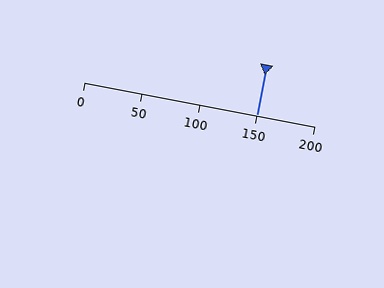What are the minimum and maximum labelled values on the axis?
The axis runs from 0 to 200.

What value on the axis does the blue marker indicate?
The marker indicates approximately 150.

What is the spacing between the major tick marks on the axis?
The major ticks are spaced 50 apart.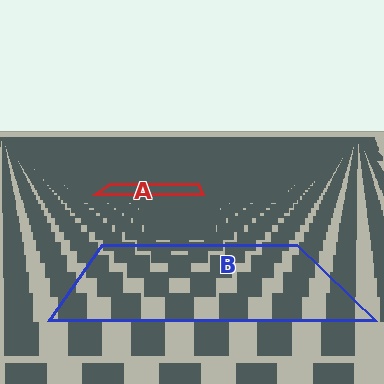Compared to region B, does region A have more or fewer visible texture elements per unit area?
Region A has more texture elements per unit area — they are packed more densely because it is farther away.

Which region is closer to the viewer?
Region B is closer. The texture elements there are larger and more spread out.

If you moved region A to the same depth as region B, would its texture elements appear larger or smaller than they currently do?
They would appear larger. At a closer depth, the same texture elements are projected at a bigger on-screen size.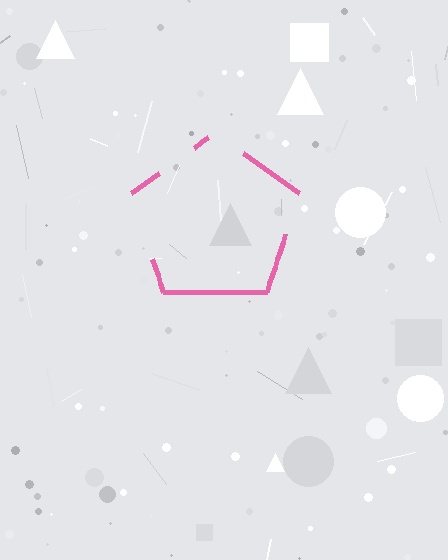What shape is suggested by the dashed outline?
The dashed outline suggests a pentagon.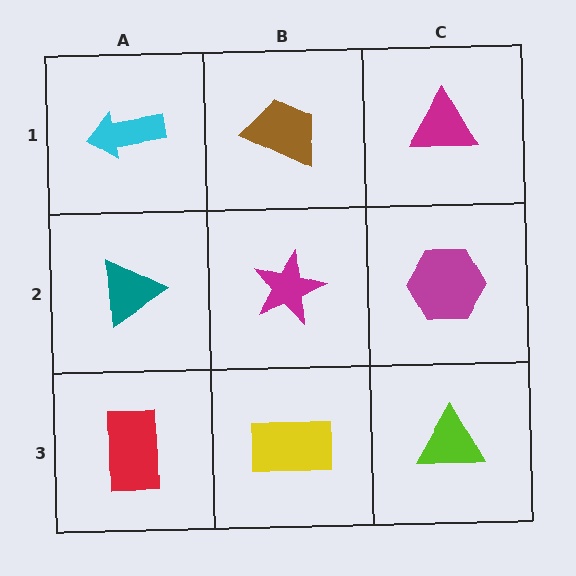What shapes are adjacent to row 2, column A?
A cyan arrow (row 1, column A), a red rectangle (row 3, column A), a magenta star (row 2, column B).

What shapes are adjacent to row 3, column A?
A teal triangle (row 2, column A), a yellow rectangle (row 3, column B).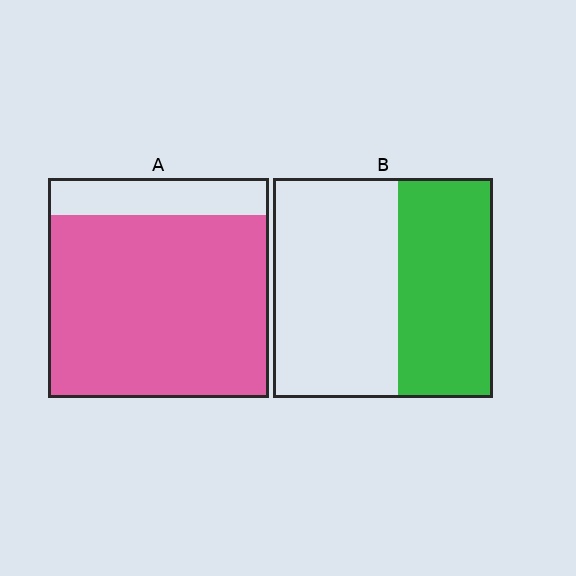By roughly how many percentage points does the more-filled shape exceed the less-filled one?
By roughly 40 percentage points (A over B).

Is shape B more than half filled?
No.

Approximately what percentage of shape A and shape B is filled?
A is approximately 85% and B is approximately 45%.